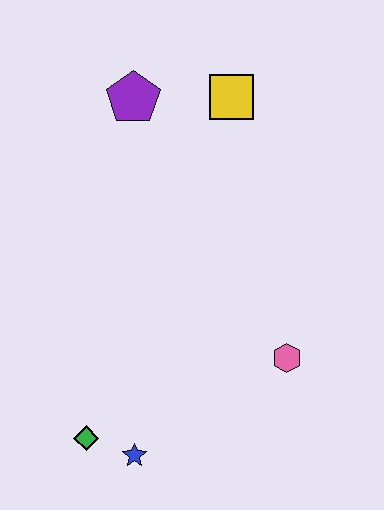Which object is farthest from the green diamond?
The yellow square is farthest from the green diamond.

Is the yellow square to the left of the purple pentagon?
No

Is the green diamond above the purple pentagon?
No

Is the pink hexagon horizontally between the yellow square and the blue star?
No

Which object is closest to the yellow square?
The purple pentagon is closest to the yellow square.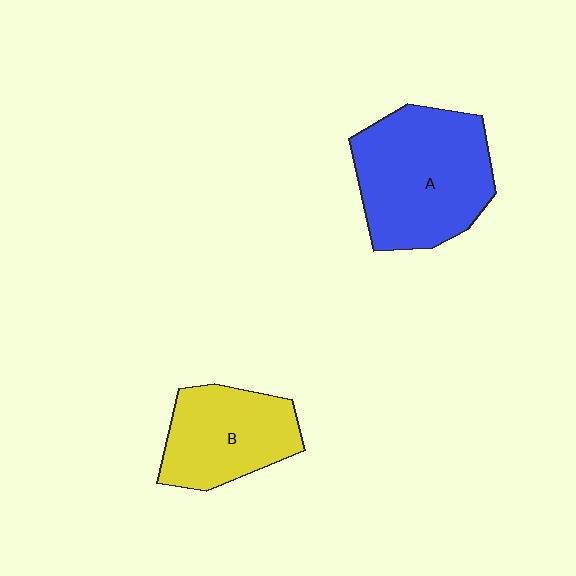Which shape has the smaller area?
Shape B (yellow).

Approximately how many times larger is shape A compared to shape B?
Approximately 1.5 times.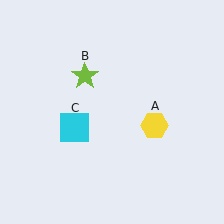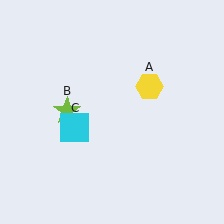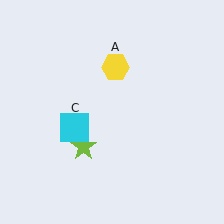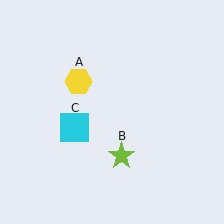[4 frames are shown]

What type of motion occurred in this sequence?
The yellow hexagon (object A), lime star (object B) rotated counterclockwise around the center of the scene.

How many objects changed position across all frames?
2 objects changed position: yellow hexagon (object A), lime star (object B).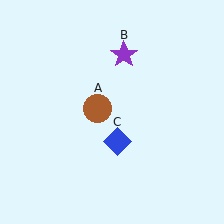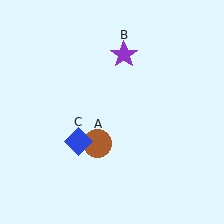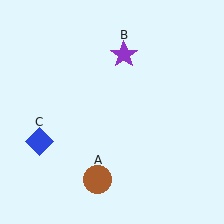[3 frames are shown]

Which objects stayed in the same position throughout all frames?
Purple star (object B) remained stationary.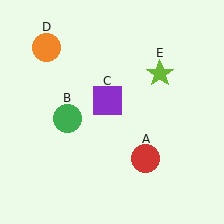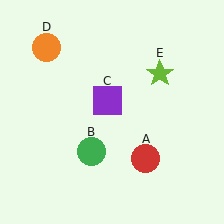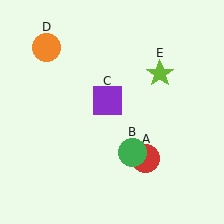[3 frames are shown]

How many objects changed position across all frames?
1 object changed position: green circle (object B).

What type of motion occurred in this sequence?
The green circle (object B) rotated counterclockwise around the center of the scene.